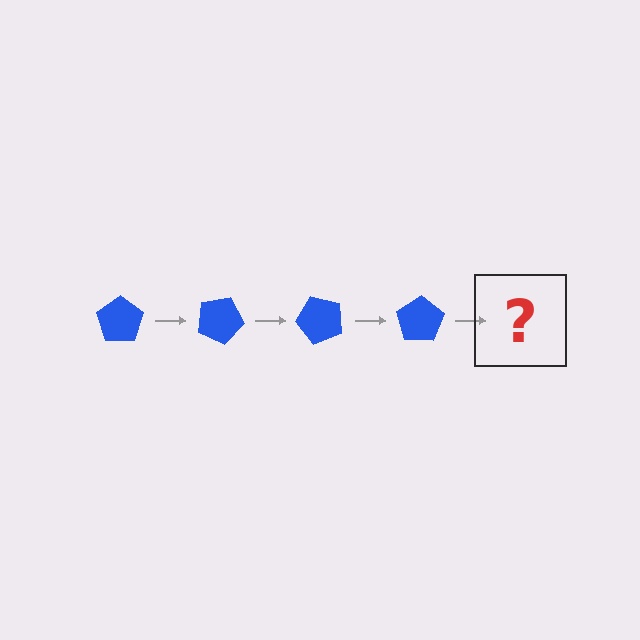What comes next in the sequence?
The next element should be a blue pentagon rotated 100 degrees.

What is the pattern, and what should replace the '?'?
The pattern is that the pentagon rotates 25 degrees each step. The '?' should be a blue pentagon rotated 100 degrees.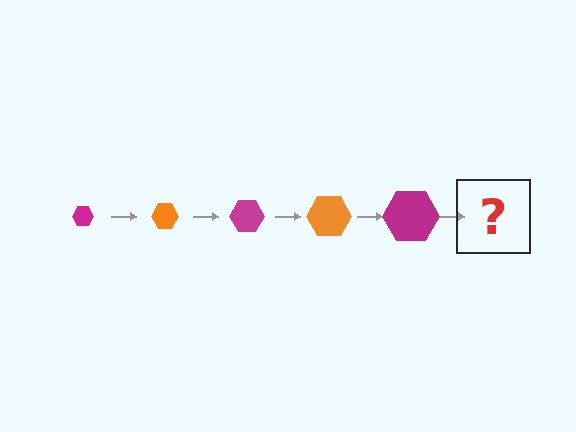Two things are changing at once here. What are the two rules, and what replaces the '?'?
The two rules are that the hexagon grows larger each step and the color cycles through magenta and orange. The '?' should be an orange hexagon, larger than the previous one.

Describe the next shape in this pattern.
It should be an orange hexagon, larger than the previous one.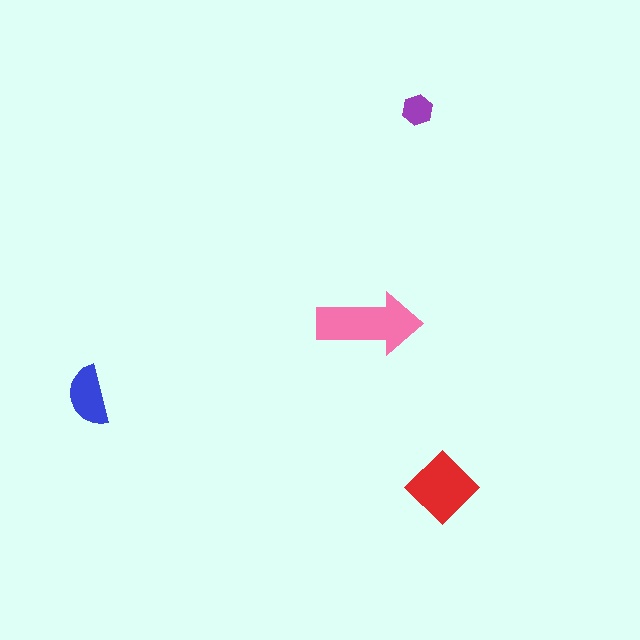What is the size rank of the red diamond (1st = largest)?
2nd.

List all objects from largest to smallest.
The pink arrow, the red diamond, the blue semicircle, the purple hexagon.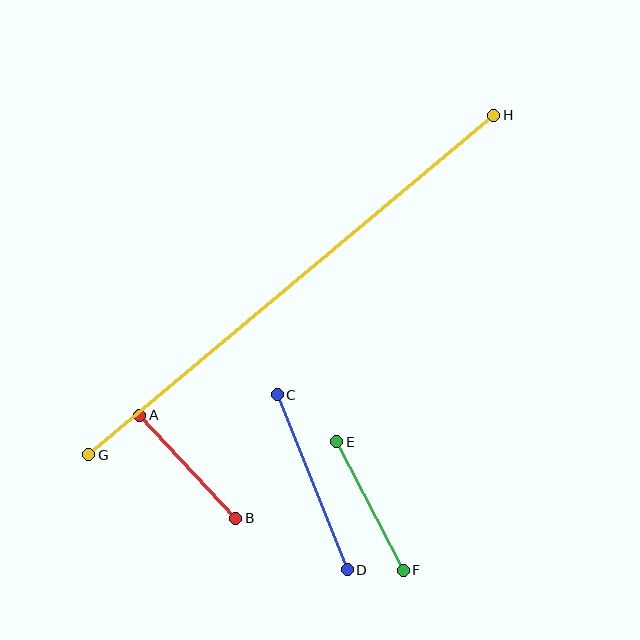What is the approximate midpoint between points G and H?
The midpoint is at approximately (291, 285) pixels.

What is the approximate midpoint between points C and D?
The midpoint is at approximately (312, 482) pixels.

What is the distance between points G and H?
The distance is approximately 528 pixels.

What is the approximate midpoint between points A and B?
The midpoint is at approximately (188, 467) pixels.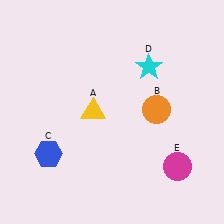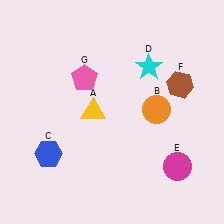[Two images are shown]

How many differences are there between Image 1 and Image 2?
There are 2 differences between the two images.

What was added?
A brown hexagon (F), a pink pentagon (G) were added in Image 2.